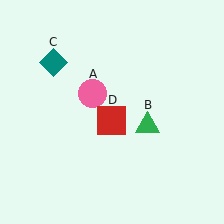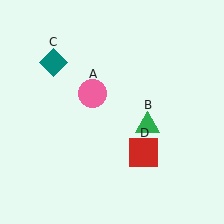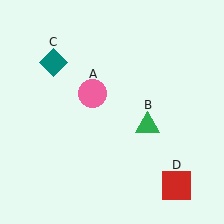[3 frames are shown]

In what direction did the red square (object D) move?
The red square (object D) moved down and to the right.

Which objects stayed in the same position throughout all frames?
Pink circle (object A) and green triangle (object B) and teal diamond (object C) remained stationary.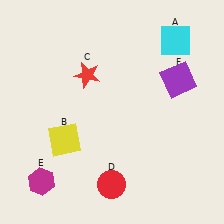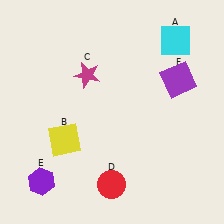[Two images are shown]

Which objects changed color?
C changed from red to magenta. E changed from magenta to purple.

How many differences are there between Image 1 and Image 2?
There are 2 differences between the two images.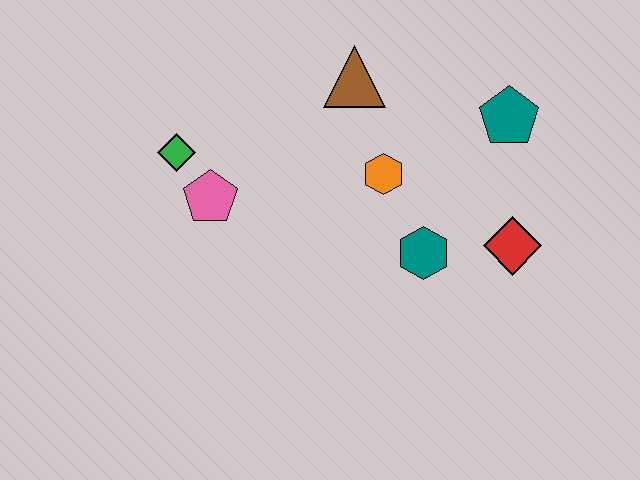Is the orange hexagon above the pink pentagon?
Yes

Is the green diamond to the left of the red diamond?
Yes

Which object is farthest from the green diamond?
The red diamond is farthest from the green diamond.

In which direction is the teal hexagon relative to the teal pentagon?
The teal hexagon is below the teal pentagon.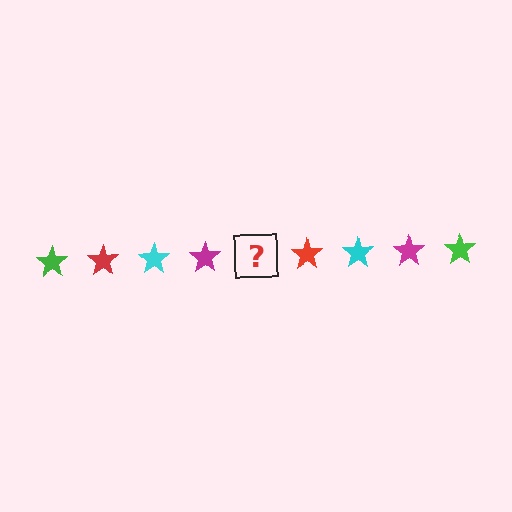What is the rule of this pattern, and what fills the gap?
The rule is that the pattern cycles through green, red, cyan, magenta stars. The gap should be filled with a green star.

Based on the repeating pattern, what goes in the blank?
The blank should be a green star.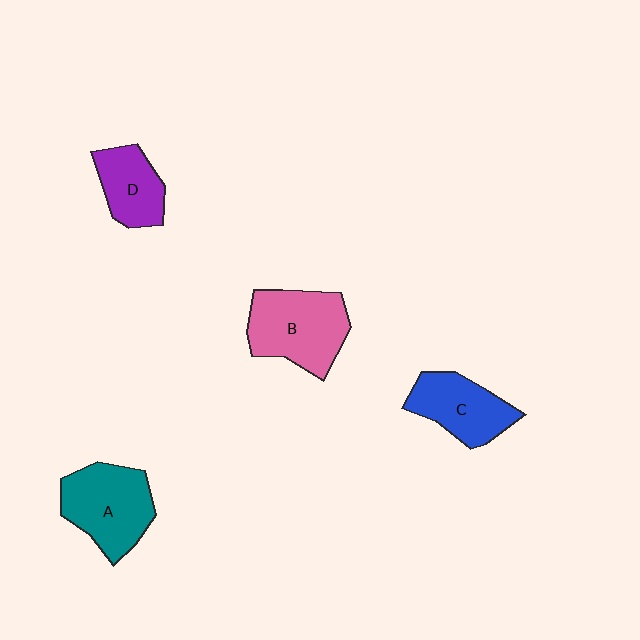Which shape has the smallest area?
Shape D (purple).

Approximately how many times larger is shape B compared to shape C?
Approximately 1.3 times.